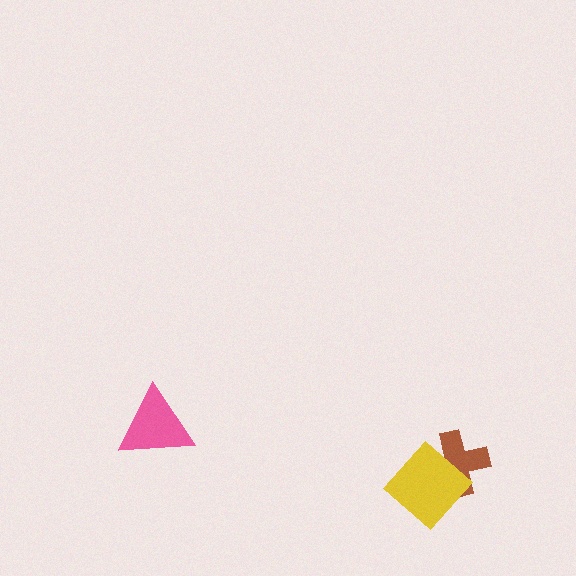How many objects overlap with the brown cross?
1 object overlaps with the brown cross.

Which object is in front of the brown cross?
The yellow diamond is in front of the brown cross.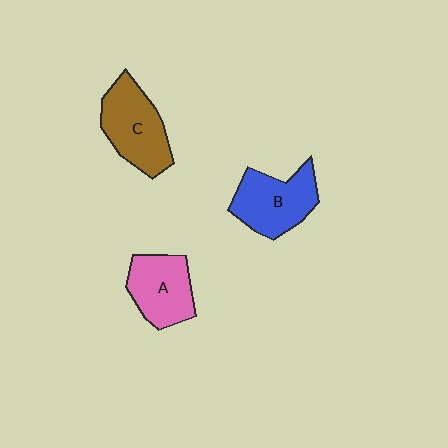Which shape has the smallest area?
Shape A (pink).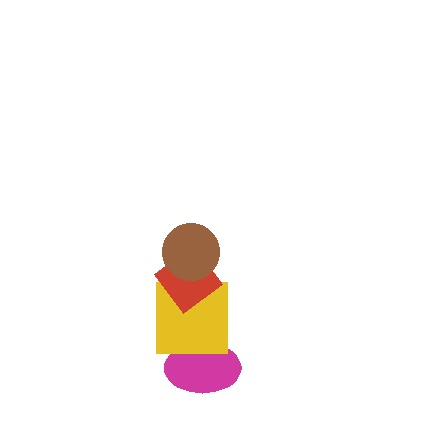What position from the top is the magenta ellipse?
The magenta ellipse is 4th from the top.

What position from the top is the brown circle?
The brown circle is 1st from the top.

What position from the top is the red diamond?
The red diamond is 2nd from the top.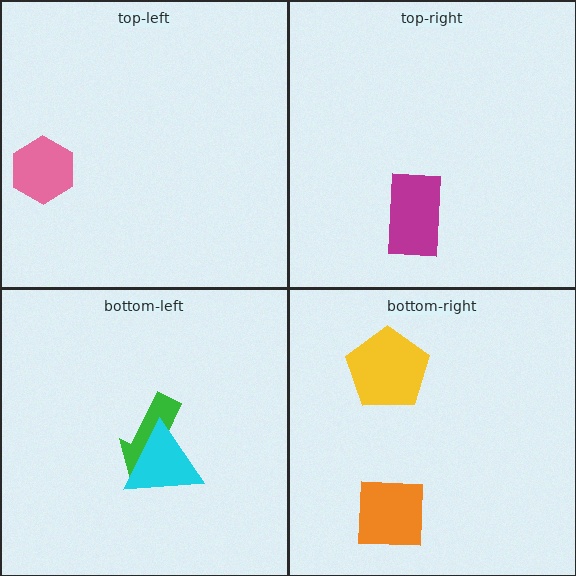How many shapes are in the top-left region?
1.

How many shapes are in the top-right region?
1.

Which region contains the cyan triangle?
The bottom-left region.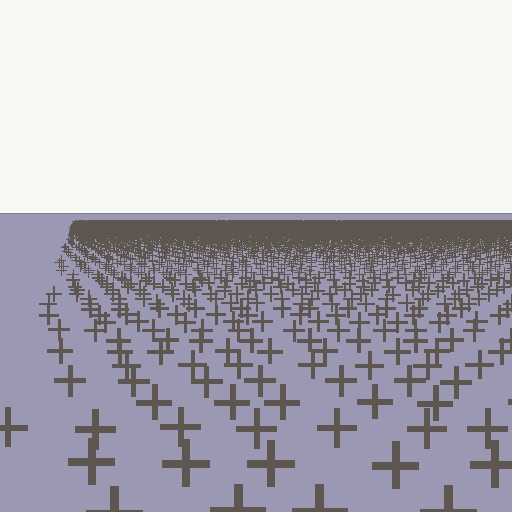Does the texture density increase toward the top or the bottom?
Density increases toward the top.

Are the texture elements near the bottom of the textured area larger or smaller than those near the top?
Larger. Near the bottom, elements are closer to the viewer and appear at a bigger on-screen size.